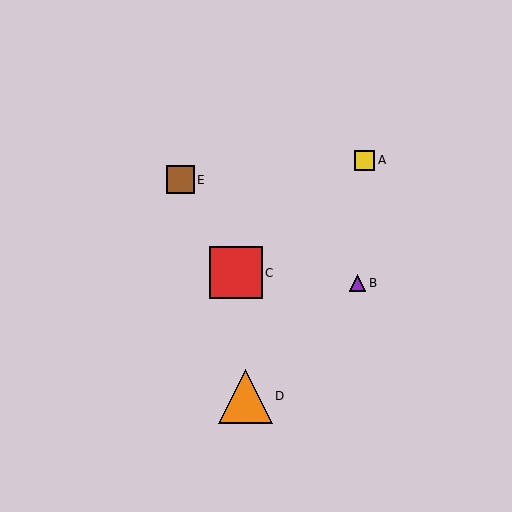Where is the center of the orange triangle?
The center of the orange triangle is at (246, 396).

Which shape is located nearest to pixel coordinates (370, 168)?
The yellow square (labeled A) at (365, 160) is nearest to that location.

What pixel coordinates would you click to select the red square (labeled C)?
Click at (236, 273) to select the red square C.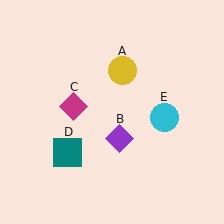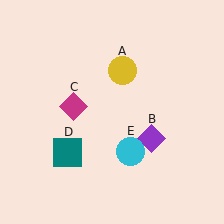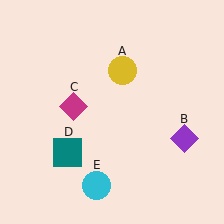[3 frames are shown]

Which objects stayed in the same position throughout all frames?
Yellow circle (object A) and magenta diamond (object C) and teal square (object D) remained stationary.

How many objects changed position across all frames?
2 objects changed position: purple diamond (object B), cyan circle (object E).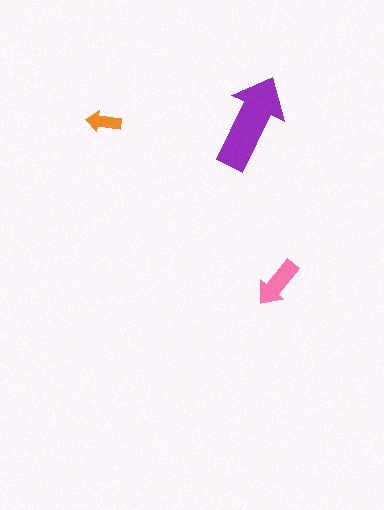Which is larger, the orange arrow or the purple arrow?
The purple one.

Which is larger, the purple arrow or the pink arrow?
The purple one.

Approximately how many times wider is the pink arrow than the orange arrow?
About 1.5 times wider.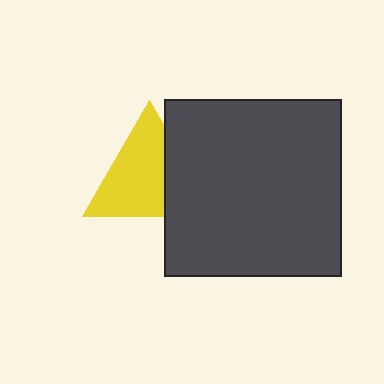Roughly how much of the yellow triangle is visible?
Most of it is visible (roughly 68%).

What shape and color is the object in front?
The object in front is a dark gray square.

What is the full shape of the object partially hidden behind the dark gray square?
The partially hidden object is a yellow triangle.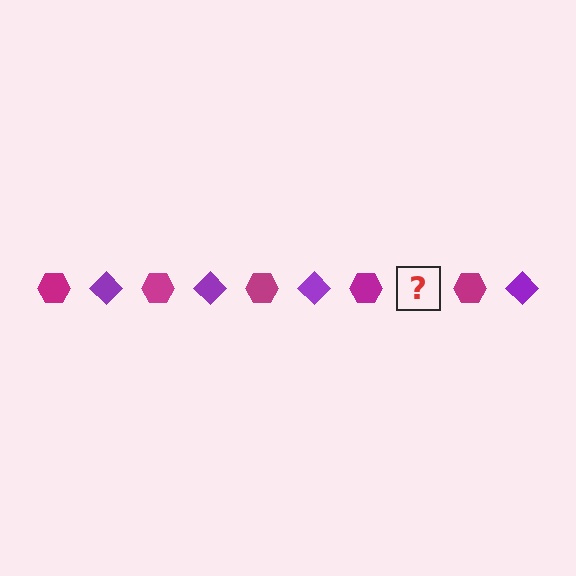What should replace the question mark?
The question mark should be replaced with a purple diamond.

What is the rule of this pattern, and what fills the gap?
The rule is that the pattern alternates between magenta hexagon and purple diamond. The gap should be filled with a purple diamond.